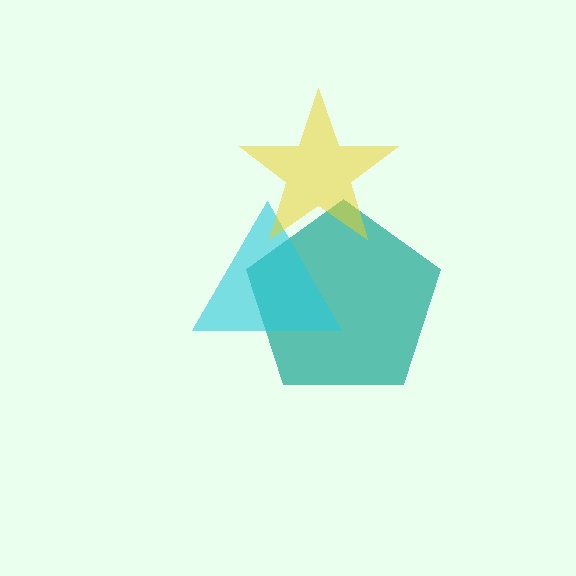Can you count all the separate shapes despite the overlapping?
Yes, there are 3 separate shapes.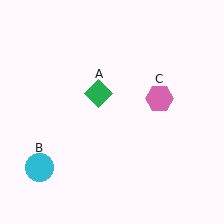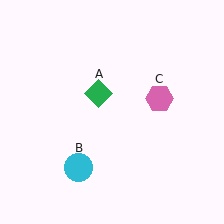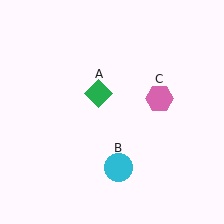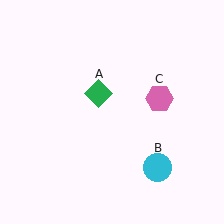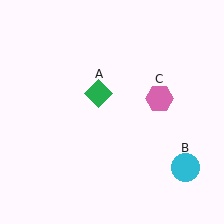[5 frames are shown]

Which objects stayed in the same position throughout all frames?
Green diamond (object A) and pink hexagon (object C) remained stationary.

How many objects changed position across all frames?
1 object changed position: cyan circle (object B).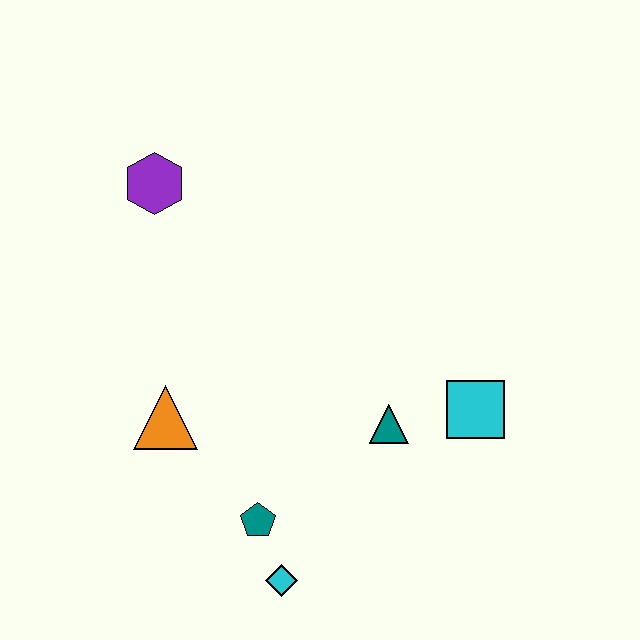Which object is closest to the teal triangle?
The cyan square is closest to the teal triangle.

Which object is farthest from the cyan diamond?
The purple hexagon is farthest from the cyan diamond.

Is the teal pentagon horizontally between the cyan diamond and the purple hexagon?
Yes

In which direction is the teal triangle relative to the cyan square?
The teal triangle is to the left of the cyan square.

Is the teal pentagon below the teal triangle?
Yes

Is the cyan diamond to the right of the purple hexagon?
Yes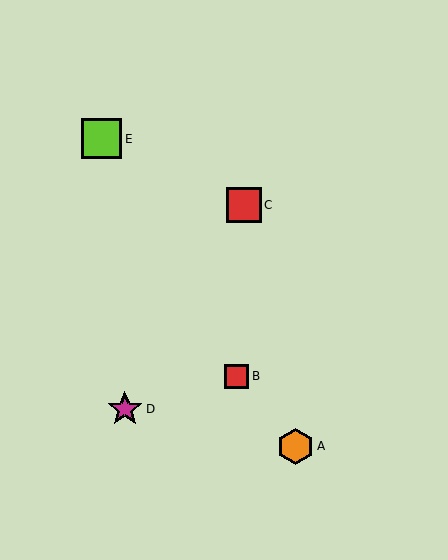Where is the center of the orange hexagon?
The center of the orange hexagon is at (295, 446).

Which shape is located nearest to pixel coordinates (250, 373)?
The red square (labeled B) at (237, 376) is nearest to that location.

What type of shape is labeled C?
Shape C is a red square.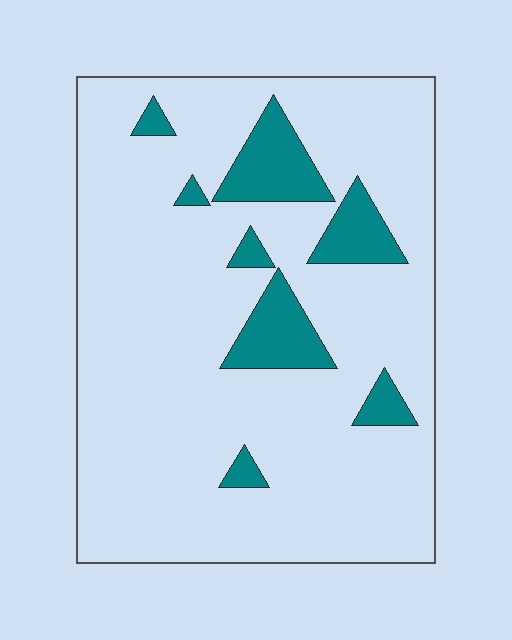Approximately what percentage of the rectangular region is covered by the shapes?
Approximately 15%.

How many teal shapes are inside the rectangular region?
8.